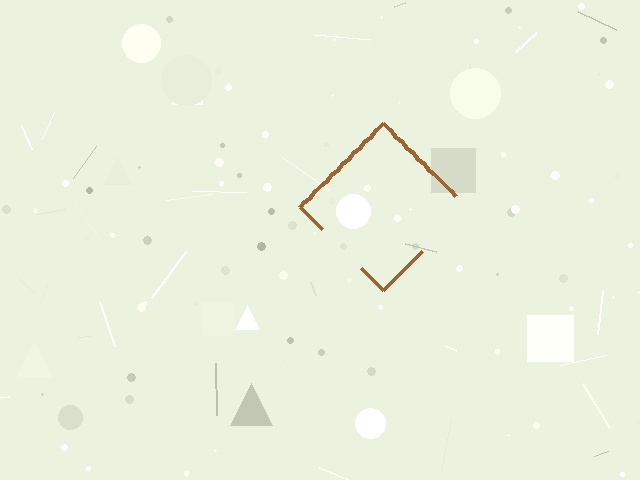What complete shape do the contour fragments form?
The contour fragments form a diamond.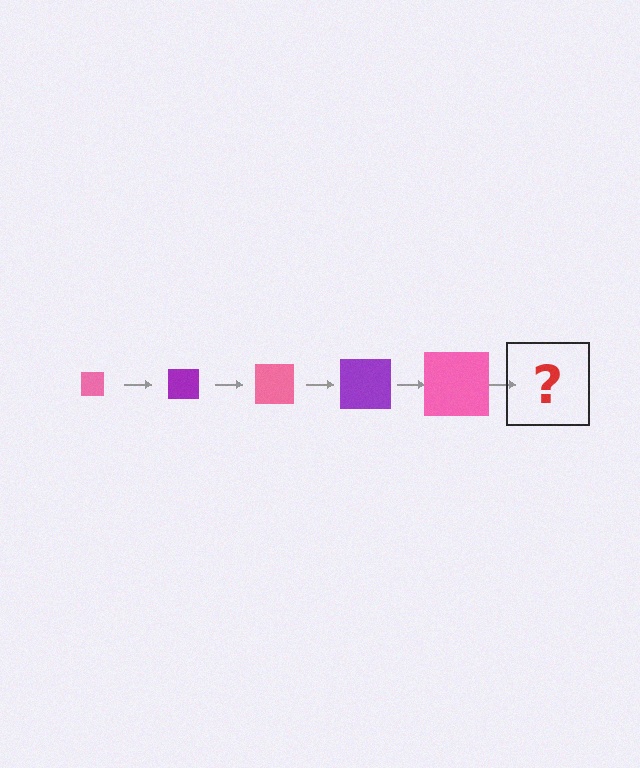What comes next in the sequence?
The next element should be a purple square, larger than the previous one.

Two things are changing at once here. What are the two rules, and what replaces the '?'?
The two rules are that the square grows larger each step and the color cycles through pink and purple. The '?' should be a purple square, larger than the previous one.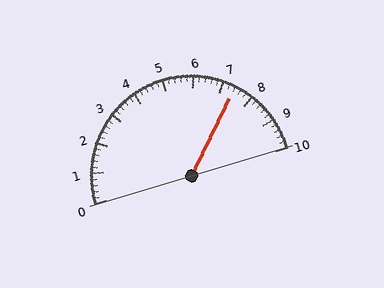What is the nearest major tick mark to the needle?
The nearest major tick mark is 7.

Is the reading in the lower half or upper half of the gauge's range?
The reading is in the upper half of the range (0 to 10).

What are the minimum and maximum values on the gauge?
The gauge ranges from 0 to 10.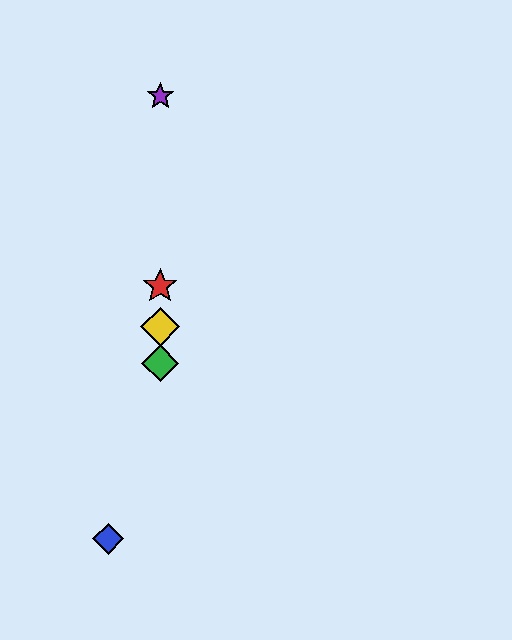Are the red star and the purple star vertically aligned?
Yes, both are at x≈160.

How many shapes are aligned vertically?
4 shapes (the red star, the green diamond, the yellow diamond, the purple star) are aligned vertically.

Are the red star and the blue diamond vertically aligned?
No, the red star is at x≈160 and the blue diamond is at x≈108.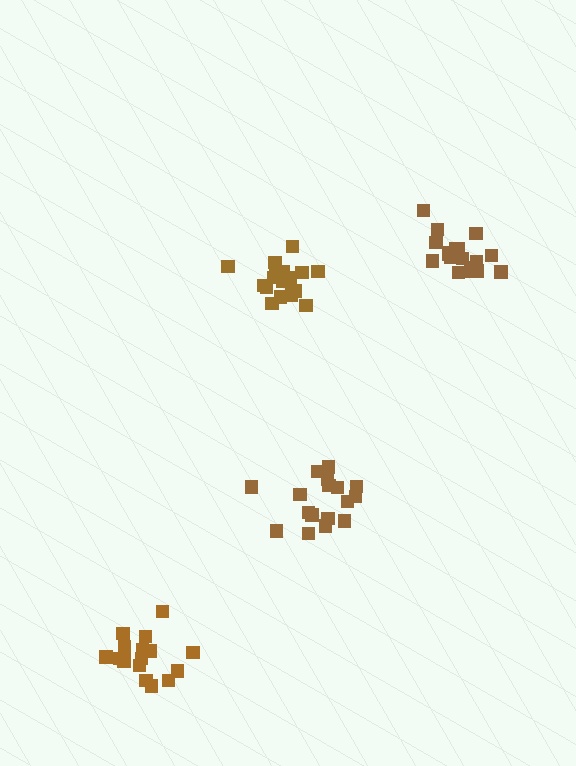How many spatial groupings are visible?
There are 4 spatial groupings.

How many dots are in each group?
Group 1: 17 dots, Group 2: 16 dots, Group 3: 17 dots, Group 4: 18 dots (68 total).